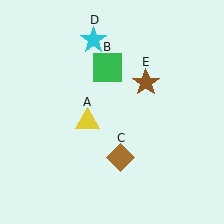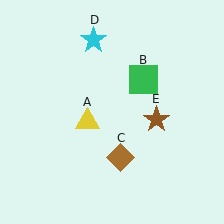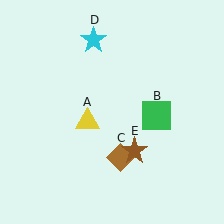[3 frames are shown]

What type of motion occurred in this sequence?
The green square (object B), brown star (object E) rotated clockwise around the center of the scene.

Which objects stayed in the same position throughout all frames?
Yellow triangle (object A) and brown diamond (object C) and cyan star (object D) remained stationary.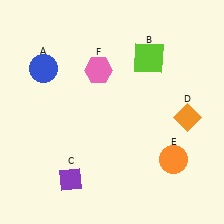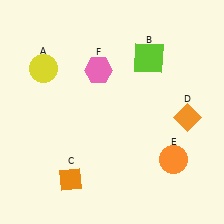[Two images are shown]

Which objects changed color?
A changed from blue to yellow. C changed from purple to orange.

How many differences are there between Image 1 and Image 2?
There are 2 differences between the two images.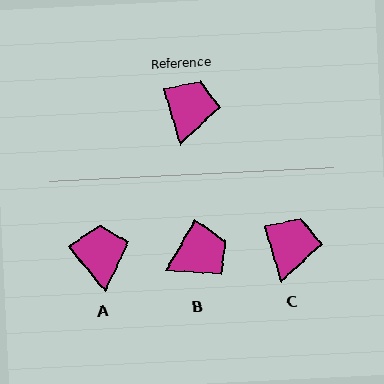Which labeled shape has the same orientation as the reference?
C.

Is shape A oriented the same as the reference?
No, it is off by about 23 degrees.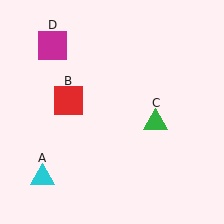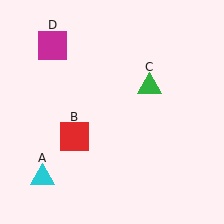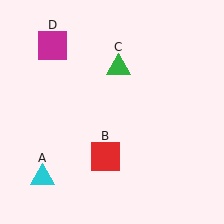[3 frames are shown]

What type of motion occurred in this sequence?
The red square (object B), green triangle (object C) rotated counterclockwise around the center of the scene.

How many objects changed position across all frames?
2 objects changed position: red square (object B), green triangle (object C).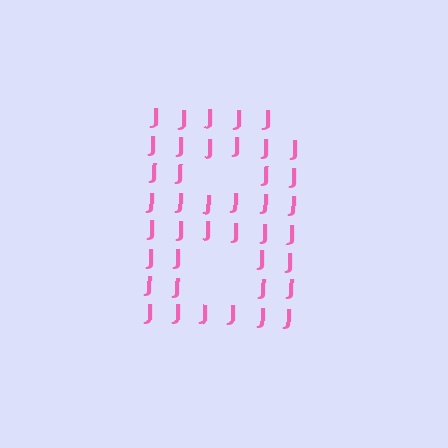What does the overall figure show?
The overall figure shows the letter B.